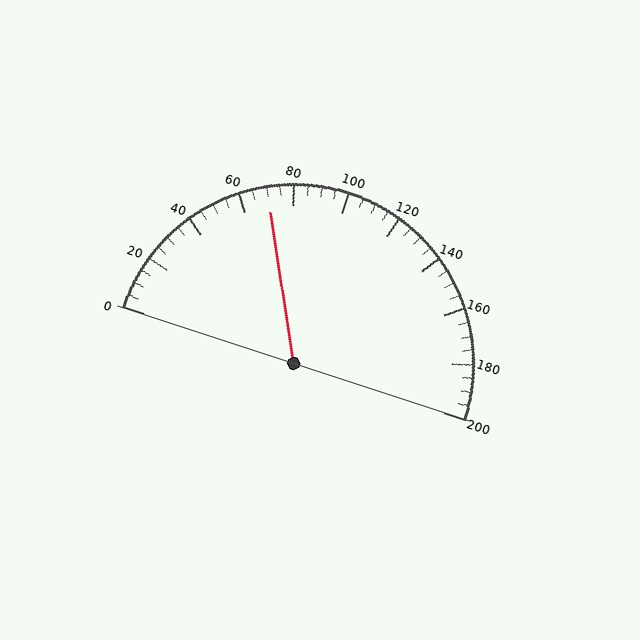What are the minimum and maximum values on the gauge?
The gauge ranges from 0 to 200.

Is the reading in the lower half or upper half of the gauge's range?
The reading is in the lower half of the range (0 to 200).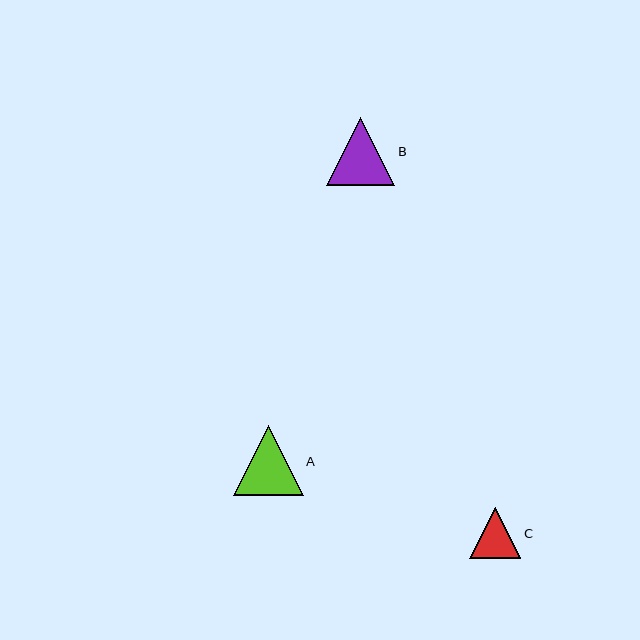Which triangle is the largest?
Triangle A is the largest with a size of approximately 70 pixels.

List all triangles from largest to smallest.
From largest to smallest: A, B, C.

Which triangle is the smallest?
Triangle C is the smallest with a size of approximately 51 pixels.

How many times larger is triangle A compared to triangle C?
Triangle A is approximately 1.4 times the size of triangle C.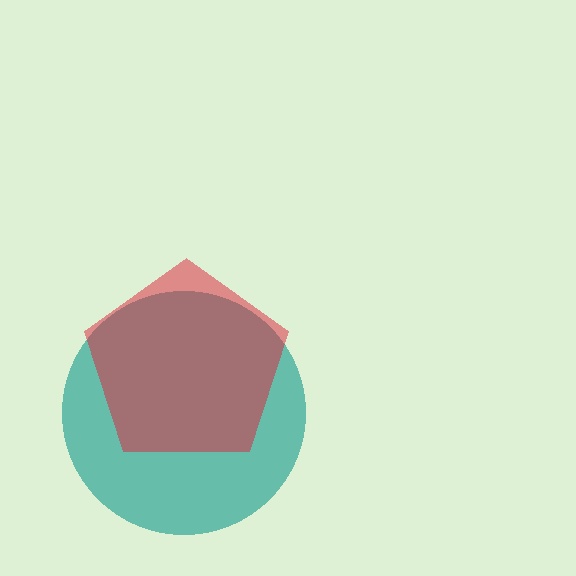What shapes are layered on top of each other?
The layered shapes are: a teal circle, a red pentagon.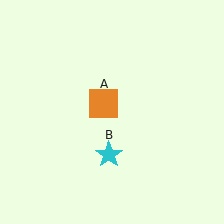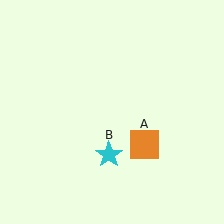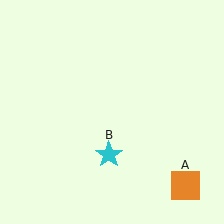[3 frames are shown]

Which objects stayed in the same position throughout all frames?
Cyan star (object B) remained stationary.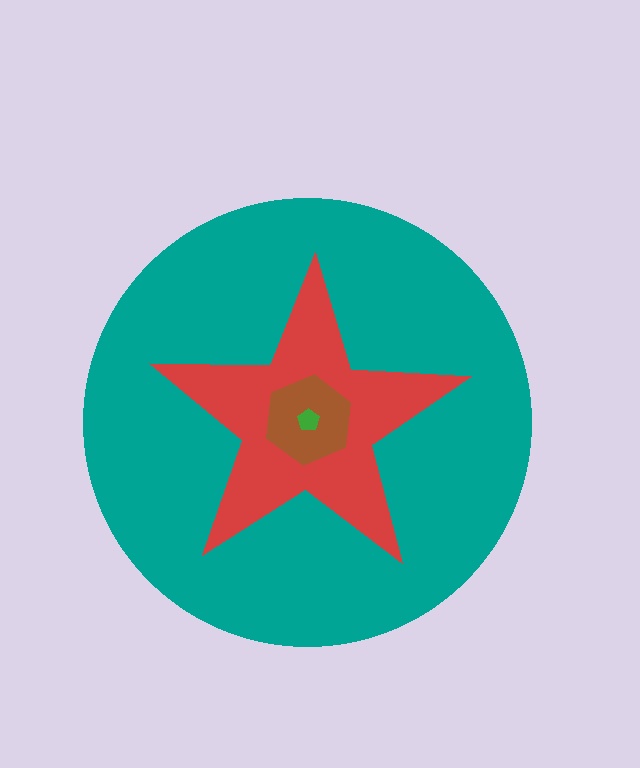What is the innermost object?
The green pentagon.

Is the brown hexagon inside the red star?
Yes.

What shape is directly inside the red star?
The brown hexagon.